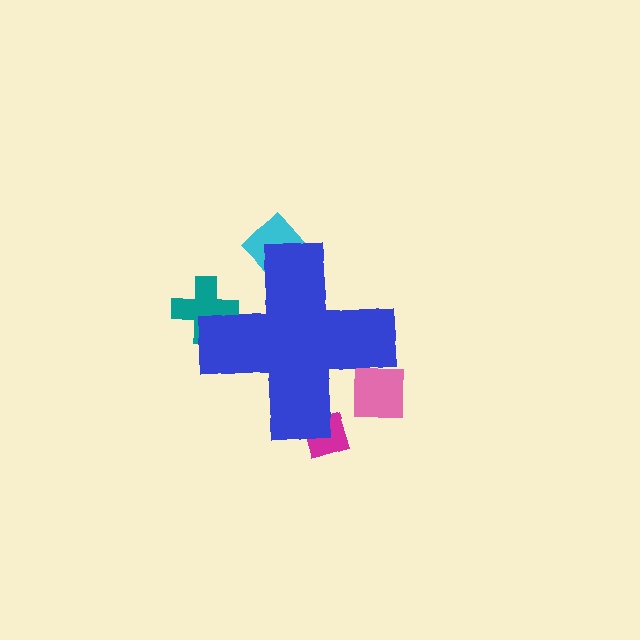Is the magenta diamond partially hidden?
Yes, the magenta diamond is partially hidden behind the blue cross.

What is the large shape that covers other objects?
A blue cross.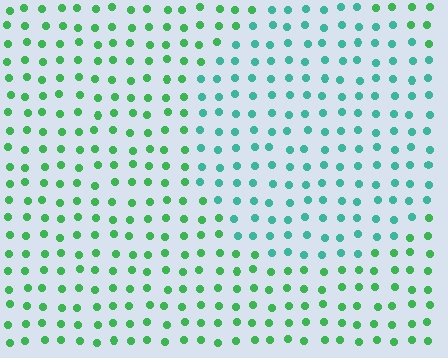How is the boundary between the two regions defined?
The boundary is defined purely by a slight shift in hue (about 38 degrees). Spacing, size, and orientation are identical on both sides.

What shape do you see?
I see a circle.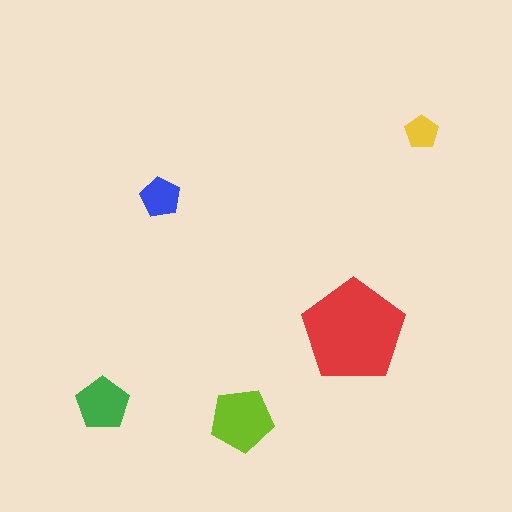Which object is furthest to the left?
The green pentagon is leftmost.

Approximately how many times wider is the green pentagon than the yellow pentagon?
About 1.5 times wider.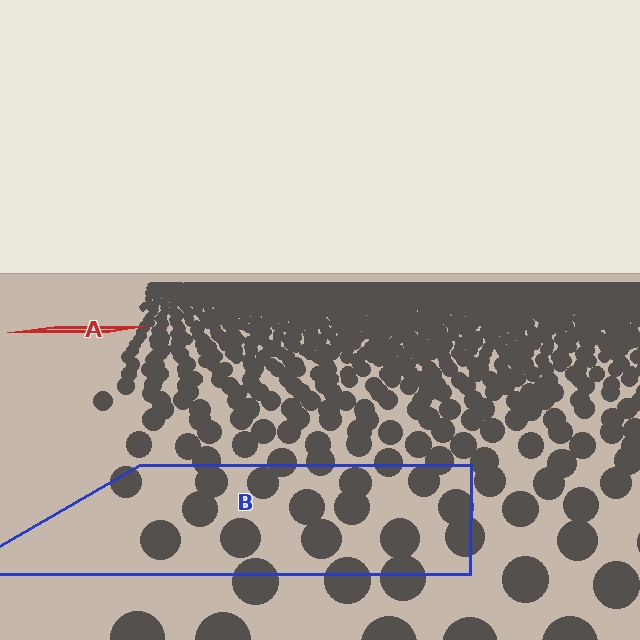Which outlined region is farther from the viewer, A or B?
Region A is farther from the viewer — the texture elements inside it appear smaller and more densely packed.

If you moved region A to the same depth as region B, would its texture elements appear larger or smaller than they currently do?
They would appear larger. At a closer depth, the same texture elements are projected at a bigger on-screen size.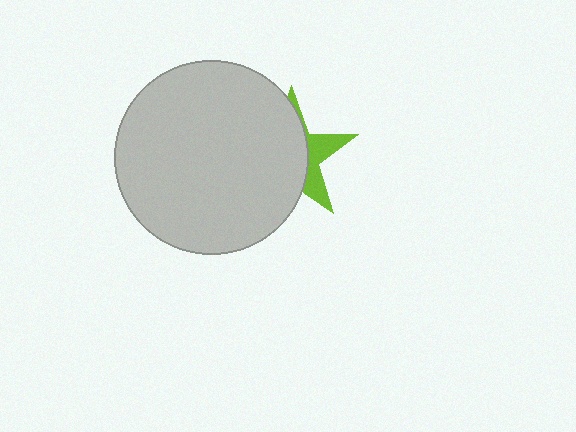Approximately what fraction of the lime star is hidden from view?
Roughly 68% of the lime star is hidden behind the light gray circle.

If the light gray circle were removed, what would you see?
You would see the complete lime star.